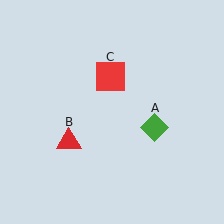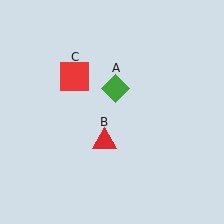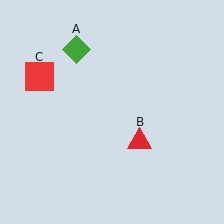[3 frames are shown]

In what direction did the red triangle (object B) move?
The red triangle (object B) moved right.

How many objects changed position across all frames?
3 objects changed position: green diamond (object A), red triangle (object B), red square (object C).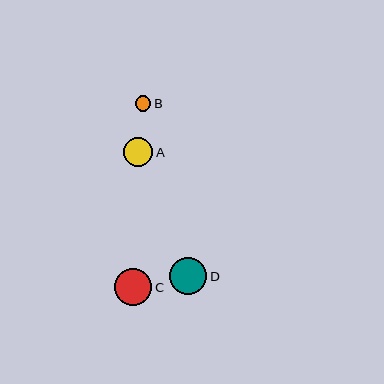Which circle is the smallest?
Circle B is the smallest with a size of approximately 16 pixels.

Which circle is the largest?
Circle D is the largest with a size of approximately 37 pixels.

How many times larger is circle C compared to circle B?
Circle C is approximately 2.3 times the size of circle B.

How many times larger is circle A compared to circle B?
Circle A is approximately 1.9 times the size of circle B.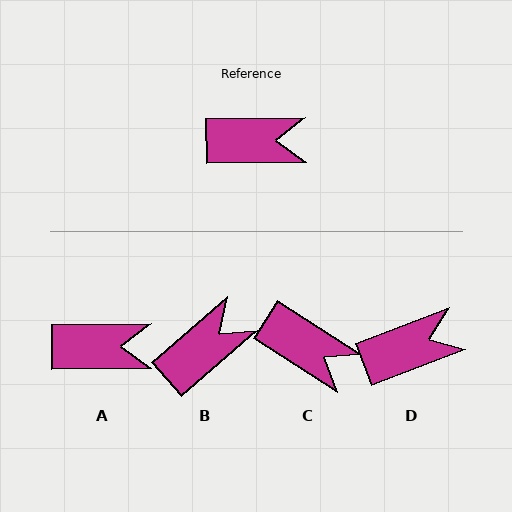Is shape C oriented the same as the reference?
No, it is off by about 34 degrees.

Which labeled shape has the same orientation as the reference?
A.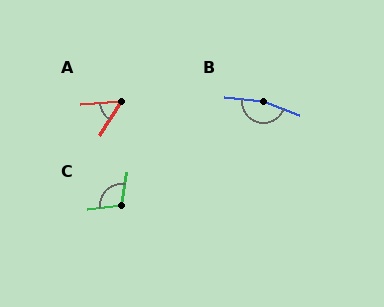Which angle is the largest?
B, at approximately 164 degrees.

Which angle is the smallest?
A, at approximately 54 degrees.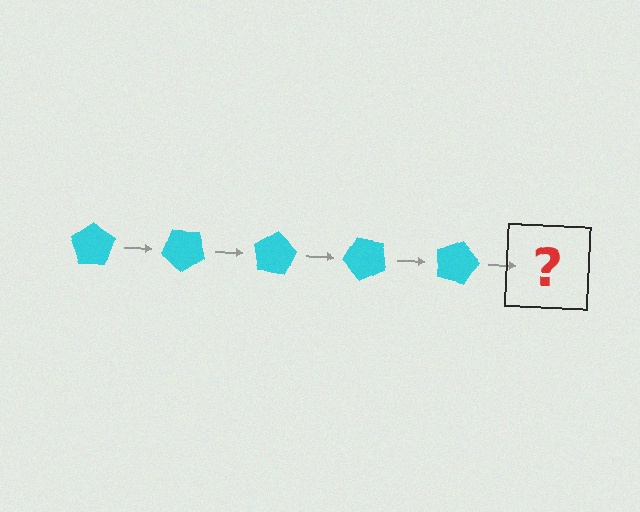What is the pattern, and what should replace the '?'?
The pattern is that the pentagon rotates 40 degrees each step. The '?' should be a cyan pentagon rotated 200 degrees.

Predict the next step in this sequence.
The next step is a cyan pentagon rotated 200 degrees.